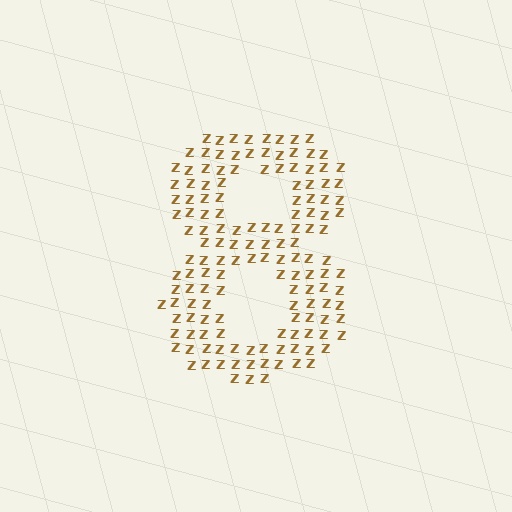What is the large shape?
The large shape is the digit 8.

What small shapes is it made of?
It is made of small letter Z's.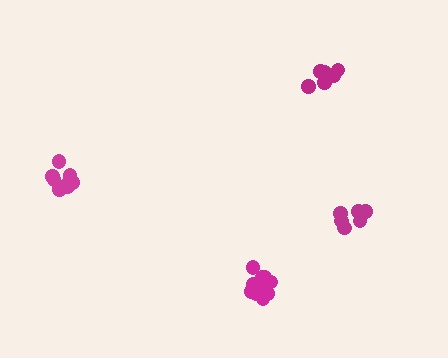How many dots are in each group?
Group 1: 8 dots, Group 2: 13 dots, Group 3: 7 dots, Group 4: 8 dots (36 total).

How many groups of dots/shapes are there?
There are 4 groups.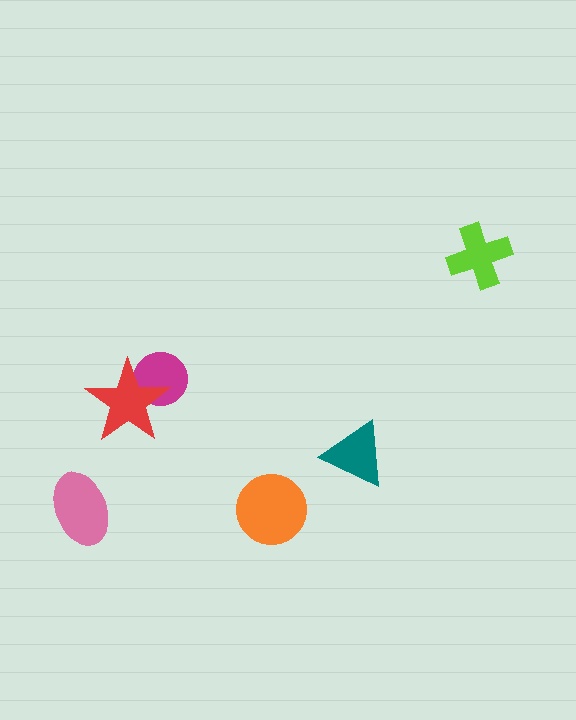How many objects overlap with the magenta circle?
1 object overlaps with the magenta circle.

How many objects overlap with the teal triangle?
0 objects overlap with the teal triangle.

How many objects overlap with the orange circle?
0 objects overlap with the orange circle.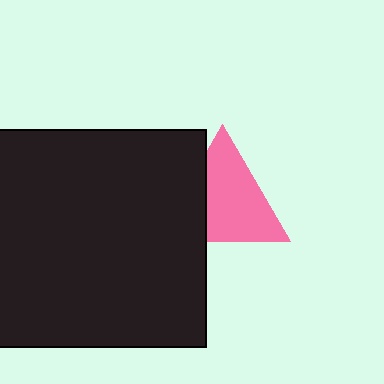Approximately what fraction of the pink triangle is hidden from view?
Roughly 30% of the pink triangle is hidden behind the black square.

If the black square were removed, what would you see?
You would see the complete pink triangle.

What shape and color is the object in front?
The object in front is a black square.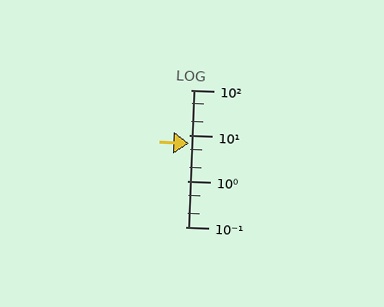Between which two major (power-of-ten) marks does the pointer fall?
The pointer is between 1 and 10.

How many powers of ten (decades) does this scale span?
The scale spans 3 decades, from 0.1 to 100.